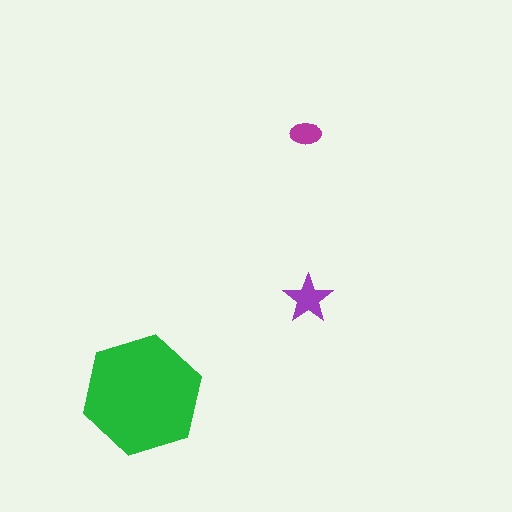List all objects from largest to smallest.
The green hexagon, the purple star, the magenta ellipse.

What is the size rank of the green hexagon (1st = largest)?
1st.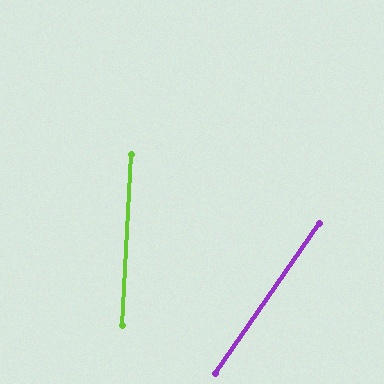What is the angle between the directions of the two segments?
Approximately 32 degrees.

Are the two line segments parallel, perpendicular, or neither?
Neither parallel nor perpendicular — they differ by about 32°.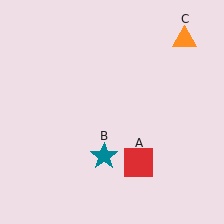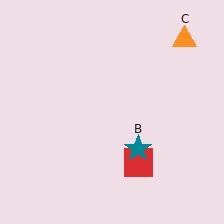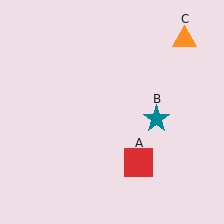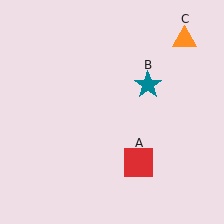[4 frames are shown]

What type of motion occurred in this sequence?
The teal star (object B) rotated counterclockwise around the center of the scene.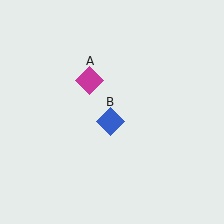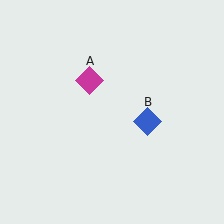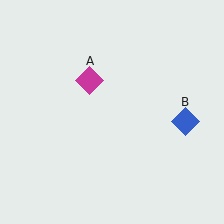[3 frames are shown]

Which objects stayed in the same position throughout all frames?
Magenta diamond (object A) remained stationary.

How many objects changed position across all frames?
1 object changed position: blue diamond (object B).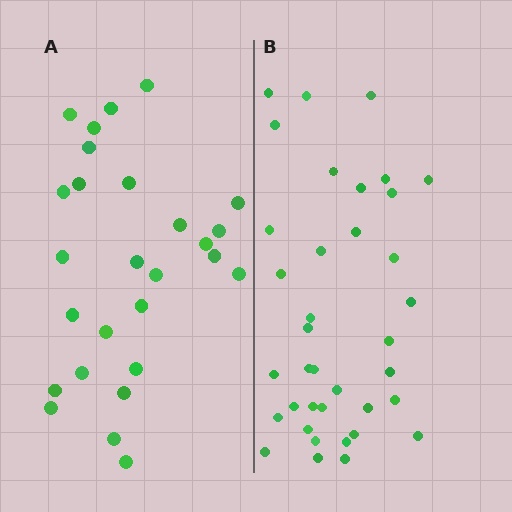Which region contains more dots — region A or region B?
Region B (the right region) has more dots.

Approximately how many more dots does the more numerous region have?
Region B has roughly 10 or so more dots than region A.